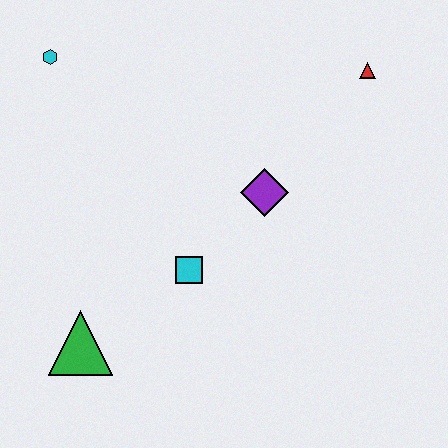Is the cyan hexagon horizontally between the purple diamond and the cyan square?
No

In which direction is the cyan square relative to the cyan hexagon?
The cyan square is below the cyan hexagon.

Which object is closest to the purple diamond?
The cyan square is closest to the purple diamond.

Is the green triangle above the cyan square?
No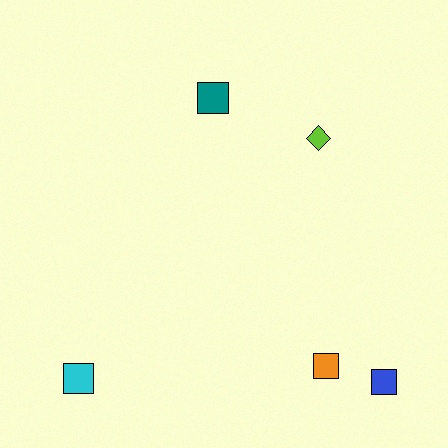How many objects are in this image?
There are 5 objects.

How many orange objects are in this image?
There is 1 orange object.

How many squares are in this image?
There are 4 squares.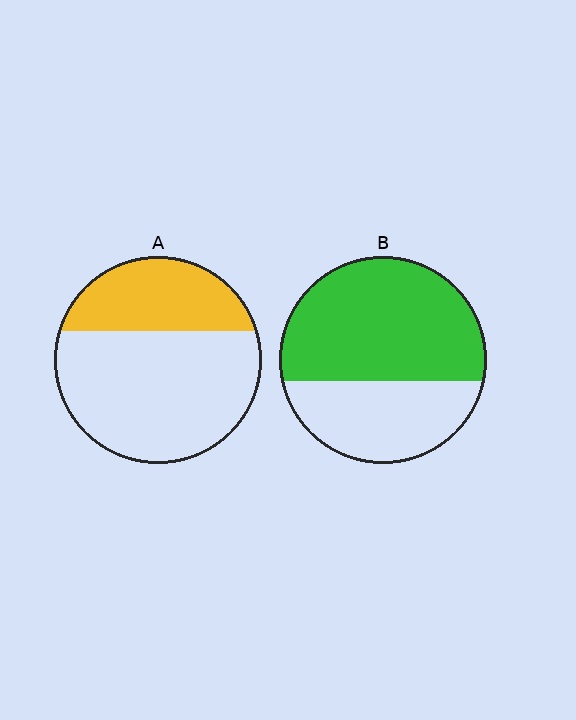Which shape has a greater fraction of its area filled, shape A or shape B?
Shape B.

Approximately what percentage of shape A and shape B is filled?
A is approximately 30% and B is approximately 65%.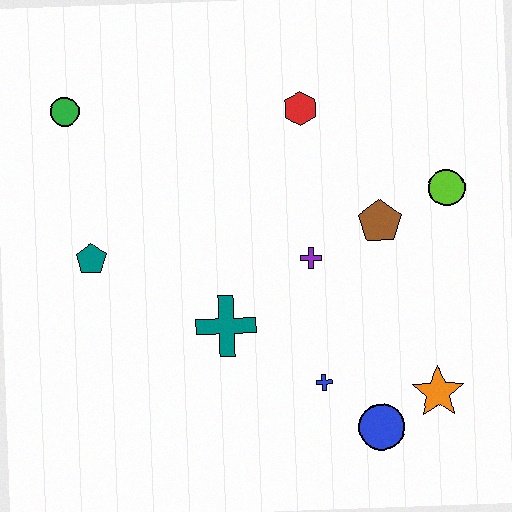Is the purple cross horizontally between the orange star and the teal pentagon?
Yes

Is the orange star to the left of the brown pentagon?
No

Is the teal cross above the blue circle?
Yes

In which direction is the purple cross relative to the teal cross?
The purple cross is to the right of the teal cross.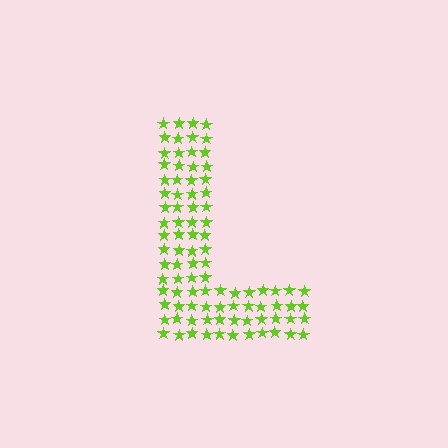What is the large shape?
The large shape is the letter L.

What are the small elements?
The small elements are stars.